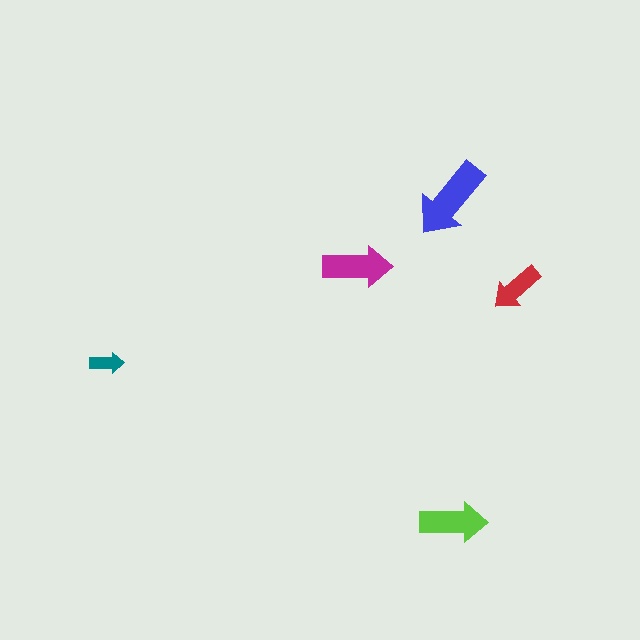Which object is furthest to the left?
The teal arrow is leftmost.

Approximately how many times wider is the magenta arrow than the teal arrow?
About 2 times wider.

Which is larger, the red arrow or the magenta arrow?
The magenta one.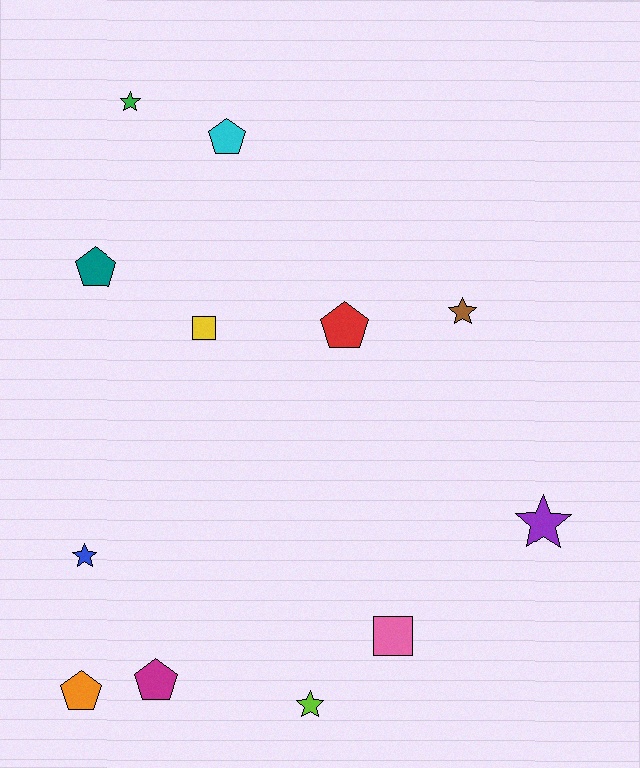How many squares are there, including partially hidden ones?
There are 2 squares.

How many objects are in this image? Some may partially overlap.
There are 12 objects.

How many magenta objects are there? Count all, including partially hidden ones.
There is 1 magenta object.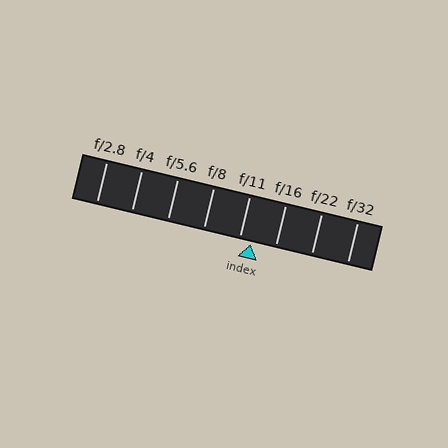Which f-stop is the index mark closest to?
The index mark is closest to f/11.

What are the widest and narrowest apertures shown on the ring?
The widest aperture shown is f/2.8 and the narrowest is f/32.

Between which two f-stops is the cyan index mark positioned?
The index mark is between f/11 and f/16.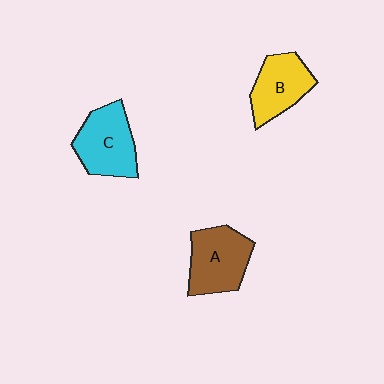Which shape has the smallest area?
Shape B (yellow).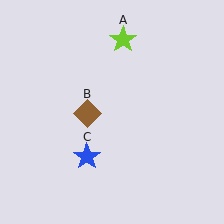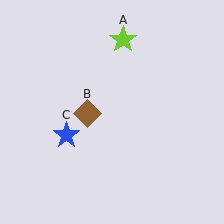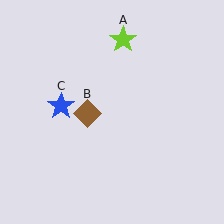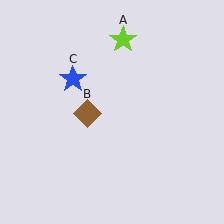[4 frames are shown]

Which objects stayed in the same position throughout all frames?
Lime star (object A) and brown diamond (object B) remained stationary.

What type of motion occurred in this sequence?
The blue star (object C) rotated clockwise around the center of the scene.